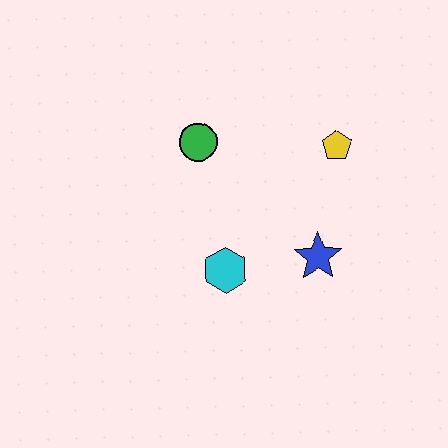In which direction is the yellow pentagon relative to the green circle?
The yellow pentagon is to the right of the green circle.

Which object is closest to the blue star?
The cyan hexagon is closest to the blue star.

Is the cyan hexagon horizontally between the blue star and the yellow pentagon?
No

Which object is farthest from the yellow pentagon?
The cyan hexagon is farthest from the yellow pentagon.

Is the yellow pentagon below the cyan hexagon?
No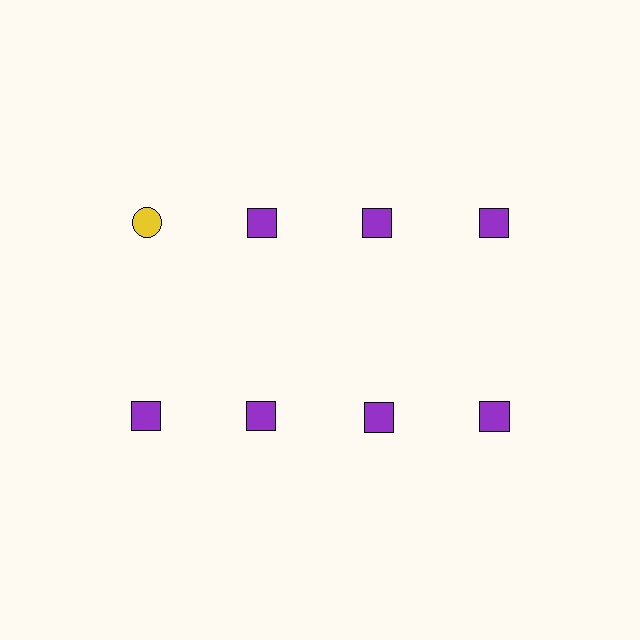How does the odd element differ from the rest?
It differs in both color (yellow instead of purple) and shape (circle instead of square).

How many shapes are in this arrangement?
There are 8 shapes arranged in a grid pattern.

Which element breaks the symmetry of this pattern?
The yellow circle in the top row, leftmost column breaks the symmetry. All other shapes are purple squares.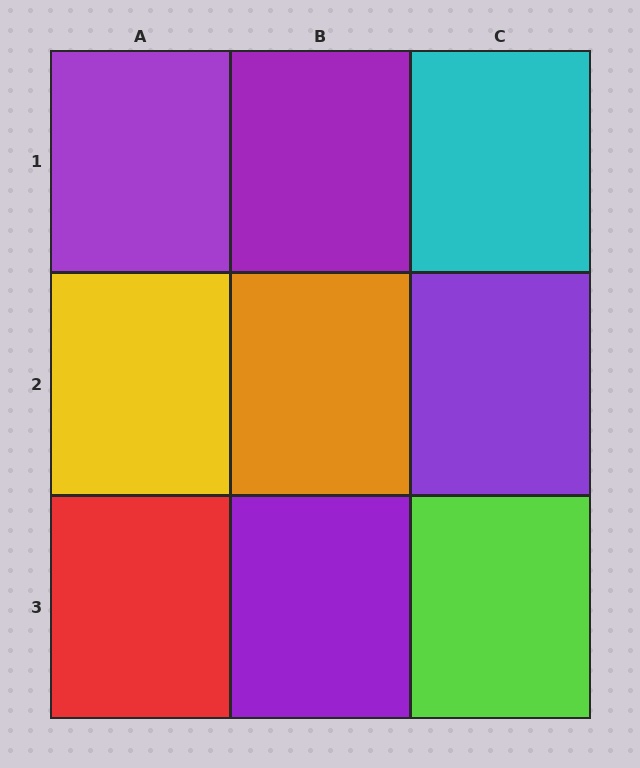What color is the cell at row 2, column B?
Orange.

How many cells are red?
1 cell is red.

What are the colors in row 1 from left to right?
Purple, purple, cyan.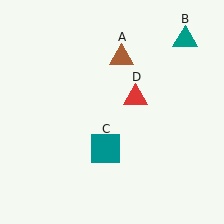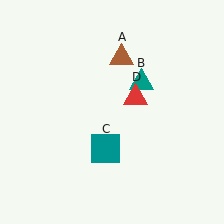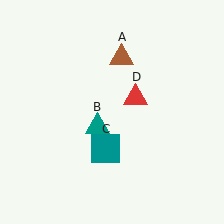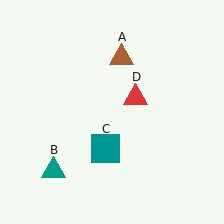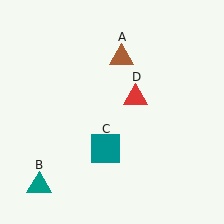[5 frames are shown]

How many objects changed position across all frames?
1 object changed position: teal triangle (object B).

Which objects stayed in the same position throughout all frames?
Brown triangle (object A) and teal square (object C) and red triangle (object D) remained stationary.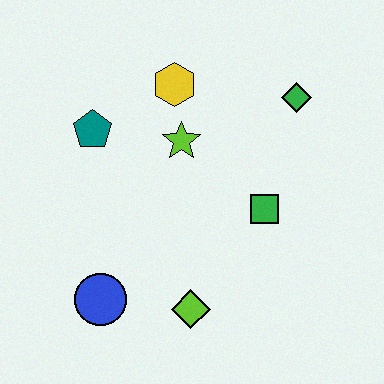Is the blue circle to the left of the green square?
Yes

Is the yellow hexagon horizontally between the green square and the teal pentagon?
Yes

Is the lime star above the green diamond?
No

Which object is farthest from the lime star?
The blue circle is farthest from the lime star.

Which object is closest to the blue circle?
The lime diamond is closest to the blue circle.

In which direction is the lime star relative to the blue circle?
The lime star is above the blue circle.